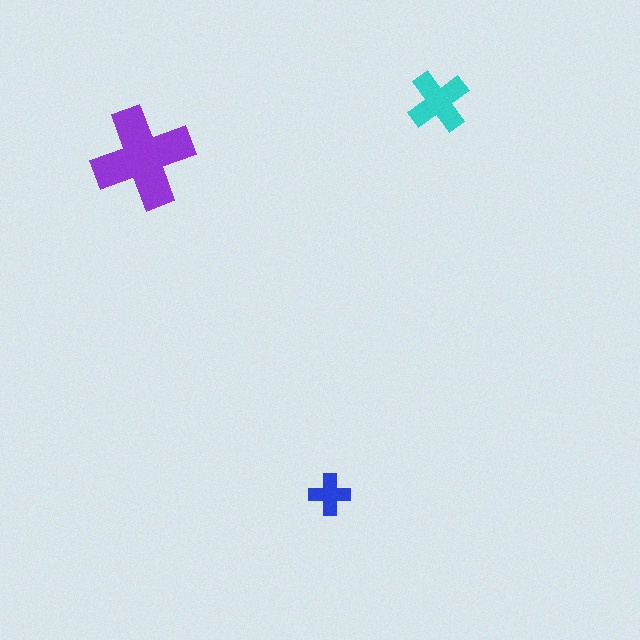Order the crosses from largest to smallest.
the purple one, the cyan one, the blue one.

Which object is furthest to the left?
The purple cross is leftmost.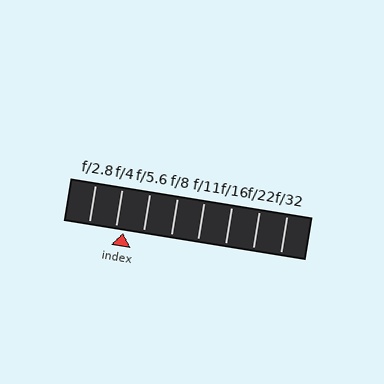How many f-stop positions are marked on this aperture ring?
There are 8 f-stop positions marked.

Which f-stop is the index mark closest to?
The index mark is closest to f/4.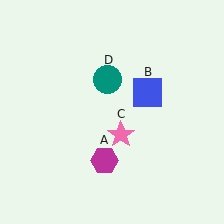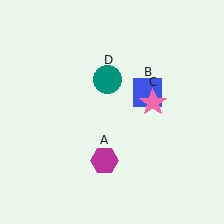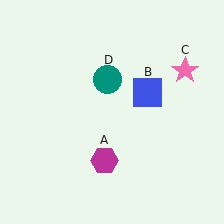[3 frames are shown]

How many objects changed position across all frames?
1 object changed position: pink star (object C).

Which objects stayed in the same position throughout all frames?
Magenta hexagon (object A) and blue square (object B) and teal circle (object D) remained stationary.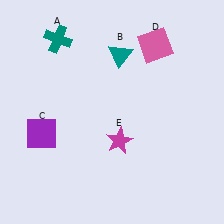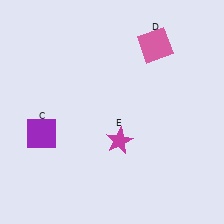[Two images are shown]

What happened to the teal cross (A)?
The teal cross (A) was removed in Image 2. It was in the top-left area of Image 1.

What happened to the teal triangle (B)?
The teal triangle (B) was removed in Image 2. It was in the top-right area of Image 1.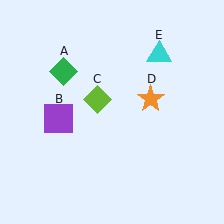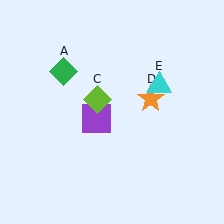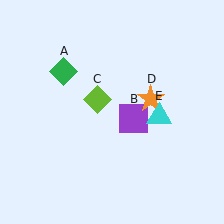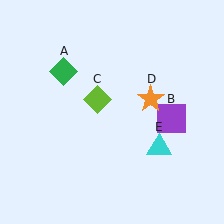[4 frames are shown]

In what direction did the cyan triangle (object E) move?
The cyan triangle (object E) moved down.